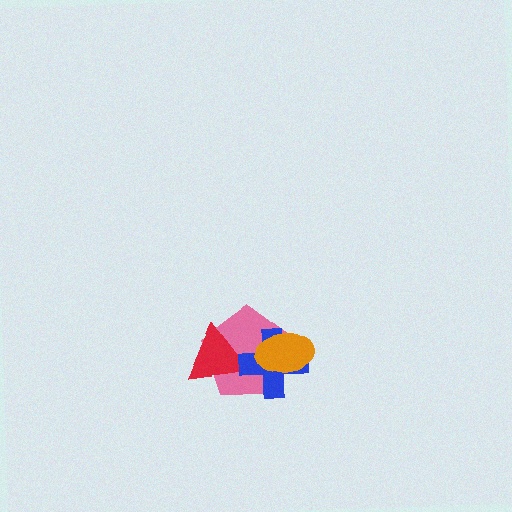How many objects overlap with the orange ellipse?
2 objects overlap with the orange ellipse.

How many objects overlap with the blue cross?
3 objects overlap with the blue cross.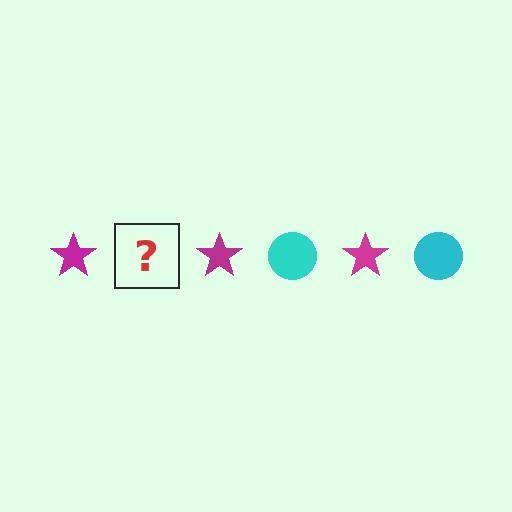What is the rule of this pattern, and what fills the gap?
The rule is that the pattern alternates between magenta star and cyan circle. The gap should be filled with a cyan circle.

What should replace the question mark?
The question mark should be replaced with a cyan circle.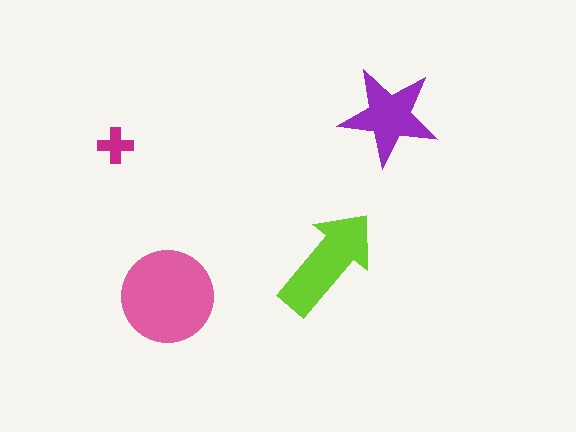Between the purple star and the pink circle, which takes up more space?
The pink circle.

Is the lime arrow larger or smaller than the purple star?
Larger.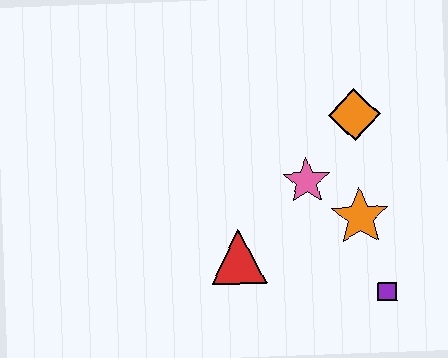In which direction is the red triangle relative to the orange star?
The red triangle is to the left of the orange star.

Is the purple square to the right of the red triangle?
Yes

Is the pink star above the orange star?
Yes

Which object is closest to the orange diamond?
The pink star is closest to the orange diamond.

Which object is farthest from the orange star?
The red triangle is farthest from the orange star.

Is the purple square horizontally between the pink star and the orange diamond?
No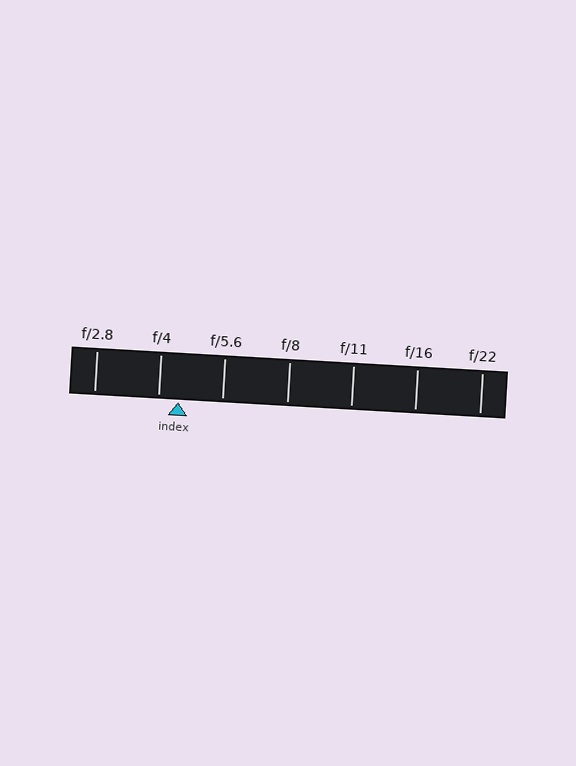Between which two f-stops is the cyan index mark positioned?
The index mark is between f/4 and f/5.6.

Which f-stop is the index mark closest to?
The index mark is closest to f/4.